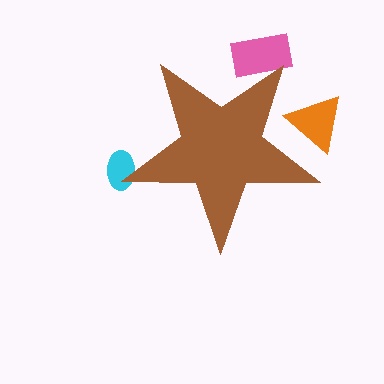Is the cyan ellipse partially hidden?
Yes, the cyan ellipse is partially hidden behind the brown star.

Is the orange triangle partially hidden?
Yes, the orange triangle is partially hidden behind the brown star.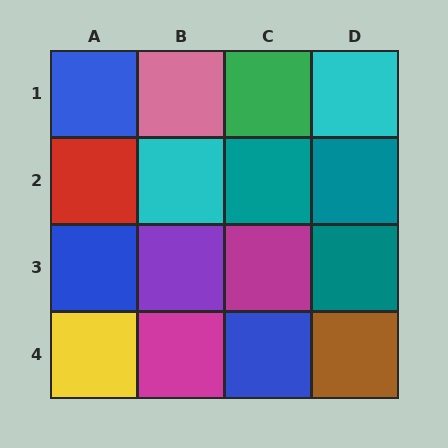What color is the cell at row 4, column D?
Brown.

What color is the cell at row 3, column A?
Blue.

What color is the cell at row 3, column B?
Purple.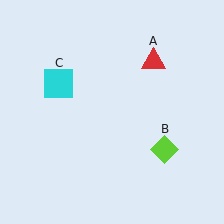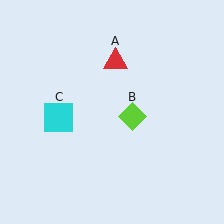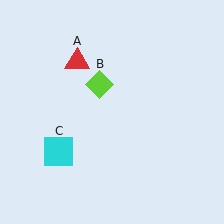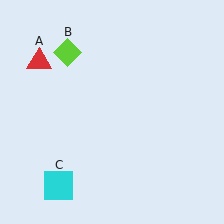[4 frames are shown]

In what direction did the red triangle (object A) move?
The red triangle (object A) moved left.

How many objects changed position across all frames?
3 objects changed position: red triangle (object A), lime diamond (object B), cyan square (object C).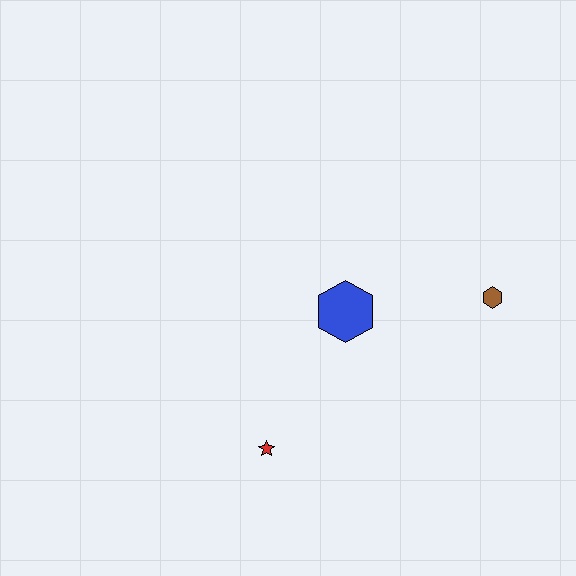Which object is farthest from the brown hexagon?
The red star is farthest from the brown hexagon.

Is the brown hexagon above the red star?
Yes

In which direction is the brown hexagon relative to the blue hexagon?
The brown hexagon is to the right of the blue hexagon.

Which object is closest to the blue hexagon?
The brown hexagon is closest to the blue hexagon.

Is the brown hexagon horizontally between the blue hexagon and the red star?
No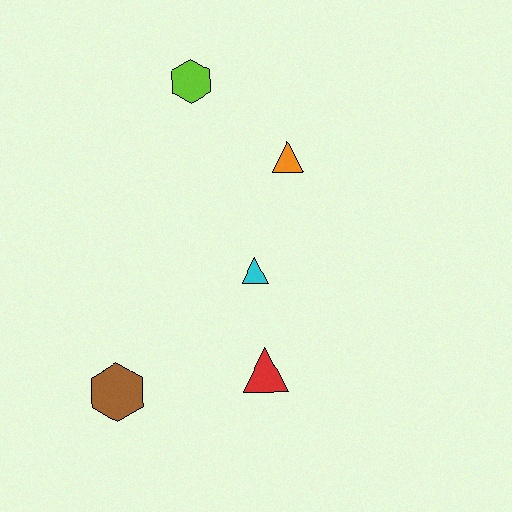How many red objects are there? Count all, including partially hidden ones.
There is 1 red object.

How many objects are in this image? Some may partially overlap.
There are 5 objects.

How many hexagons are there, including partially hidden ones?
There are 2 hexagons.